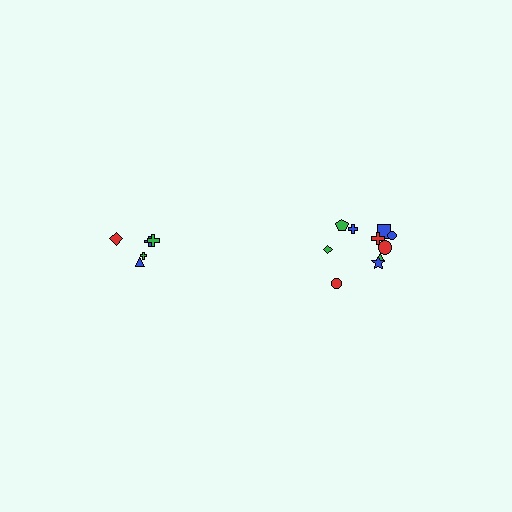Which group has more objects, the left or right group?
The right group.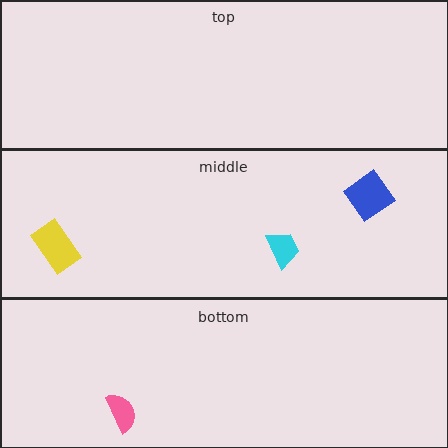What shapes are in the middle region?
The yellow rectangle, the blue diamond, the cyan trapezoid.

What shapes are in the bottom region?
The pink semicircle.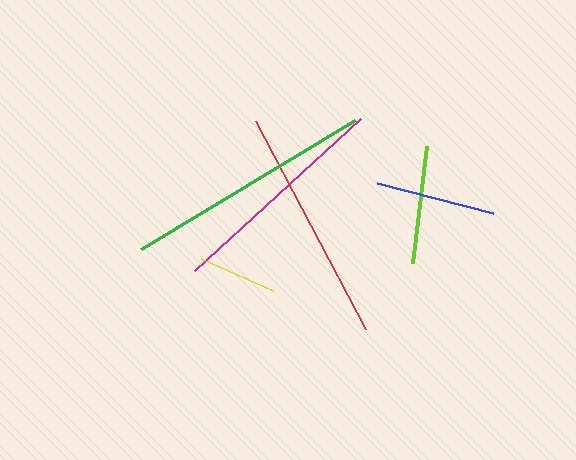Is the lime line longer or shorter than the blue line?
The blue line is longer than the lime line.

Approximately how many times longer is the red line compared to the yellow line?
The red line is approximately 3.0 times the length of the yellow line.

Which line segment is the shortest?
The yellow line is the shortest at approximately 79 pixels.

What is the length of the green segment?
The green segment is approximately 249 pixels long.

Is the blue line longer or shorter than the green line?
The green line is longer than the blue line.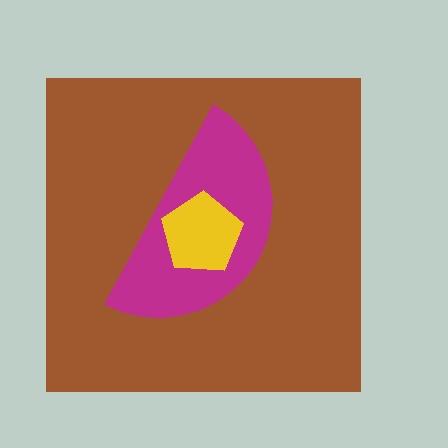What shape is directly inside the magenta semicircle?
The yellow pentagon.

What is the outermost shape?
The brown square.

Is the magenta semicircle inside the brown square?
Yes.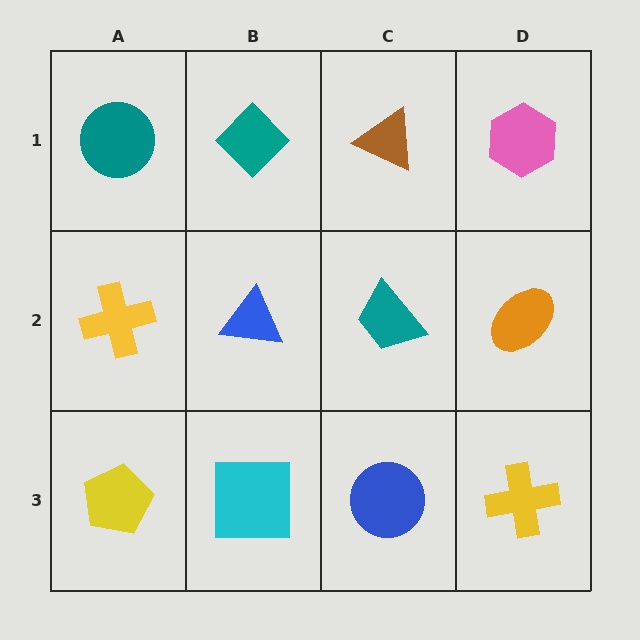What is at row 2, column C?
A teal trapezoid.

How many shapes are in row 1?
4 shapes.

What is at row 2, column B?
A blue triangle.